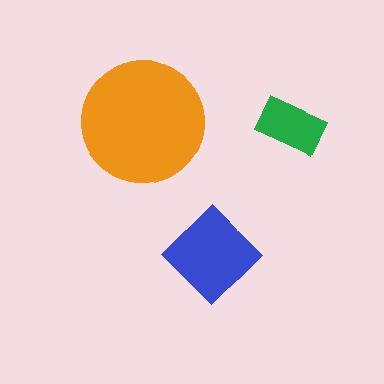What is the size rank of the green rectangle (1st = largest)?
3rd.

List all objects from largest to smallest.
The orange circle, the blue diamond, the green rectangle.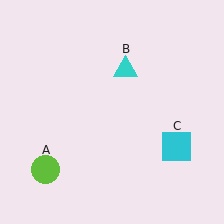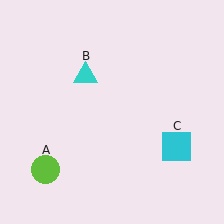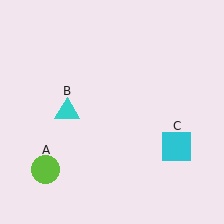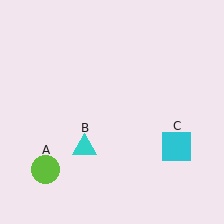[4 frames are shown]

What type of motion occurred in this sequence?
The cyan triangle (object B) rotated counterclockwise around the center of the scene.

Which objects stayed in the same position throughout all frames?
Lime circle (object A) and cyan square (object C) remained stationary.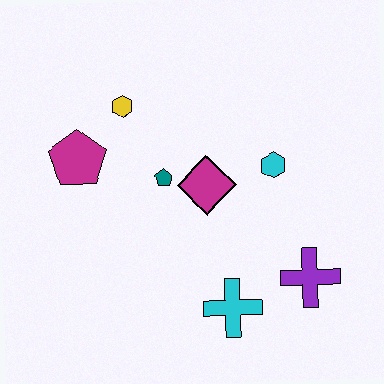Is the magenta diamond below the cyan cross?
No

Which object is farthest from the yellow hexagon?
The purple cross is farthest from the yellow hexagon.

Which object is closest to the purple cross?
The cyan cross is closest to the purple cross.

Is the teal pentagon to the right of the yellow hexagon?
Yes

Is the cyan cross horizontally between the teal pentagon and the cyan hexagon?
Yes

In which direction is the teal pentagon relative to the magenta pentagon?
The teal pentagon is to the right of the magenta pentagon.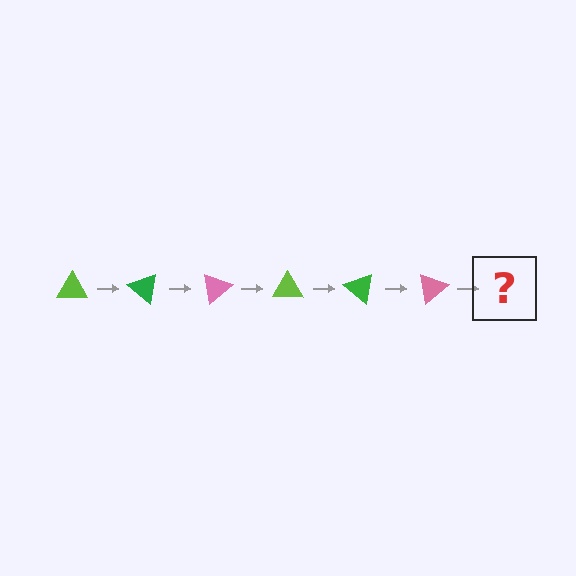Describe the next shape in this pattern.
It should be a lime triangle, rotated 240 degrees from the start.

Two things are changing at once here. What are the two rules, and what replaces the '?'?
The two rules are that it rotates 40 degrees each step and the color cycles through lime, green, and pink. The '?' should be a lime triangle, rotated 240 degrees from the start.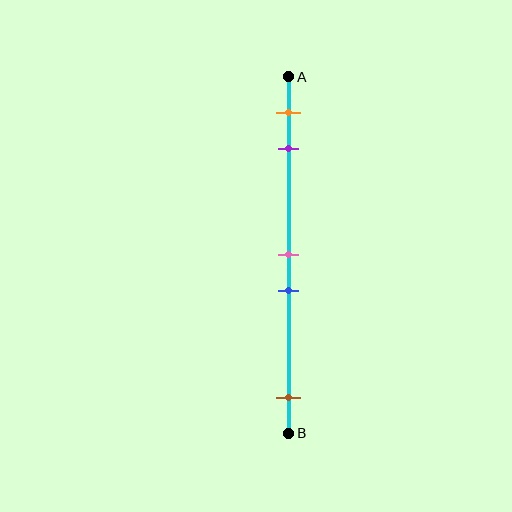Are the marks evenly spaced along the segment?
No, the marks are not evenly spaced.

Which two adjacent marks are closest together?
The pink and blue marks are the closest adjacent pair.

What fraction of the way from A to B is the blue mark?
The blue mark is approximately 60% (0.6) of the way from A to B.